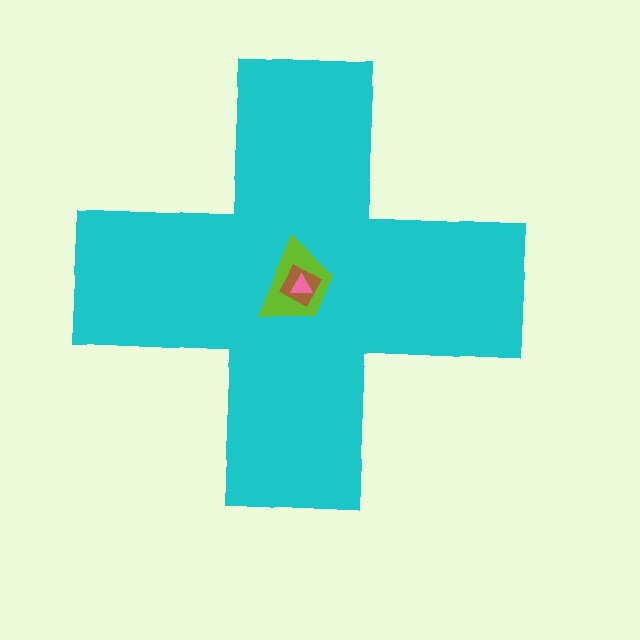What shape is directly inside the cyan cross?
The lime trapezoid.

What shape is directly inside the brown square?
The pink triangle.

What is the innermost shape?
The pink triangle.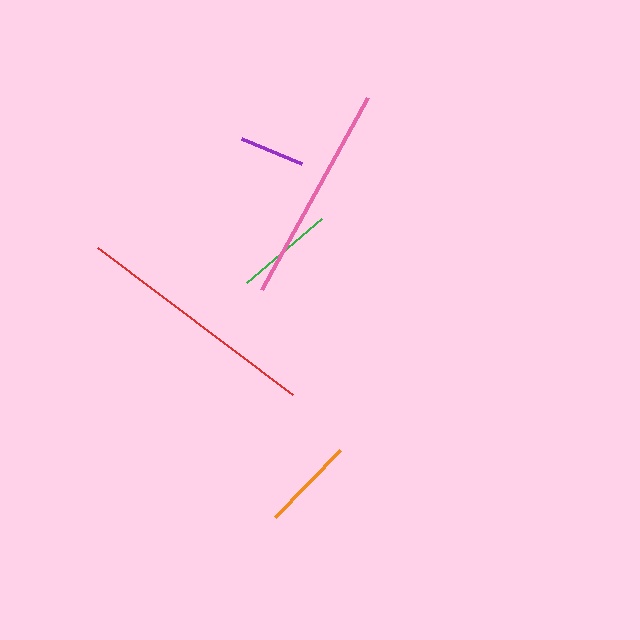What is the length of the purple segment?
The purple segment is approximately 66 pixels long.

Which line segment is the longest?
The red line is the longest at approximately 244 pixels.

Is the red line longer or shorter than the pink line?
The red line is longer than the pink line.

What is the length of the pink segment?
The pink segment is approximately 220 pixels long.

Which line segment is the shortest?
The purple line is the shortest at approximately 66 pixels.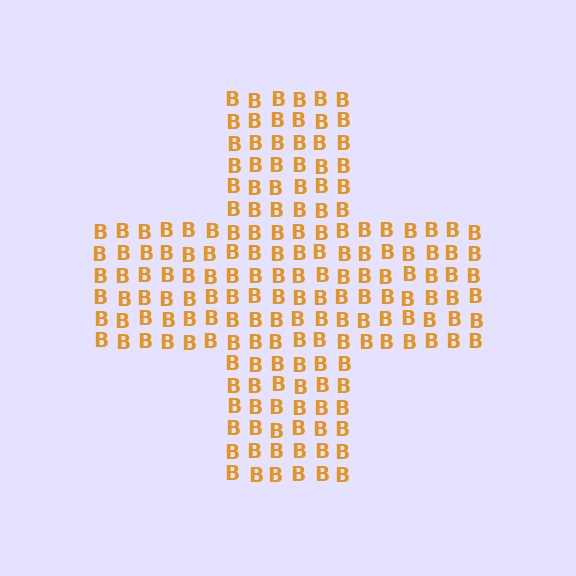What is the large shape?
The large shape is a cross.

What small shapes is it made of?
It is made of small letter B's.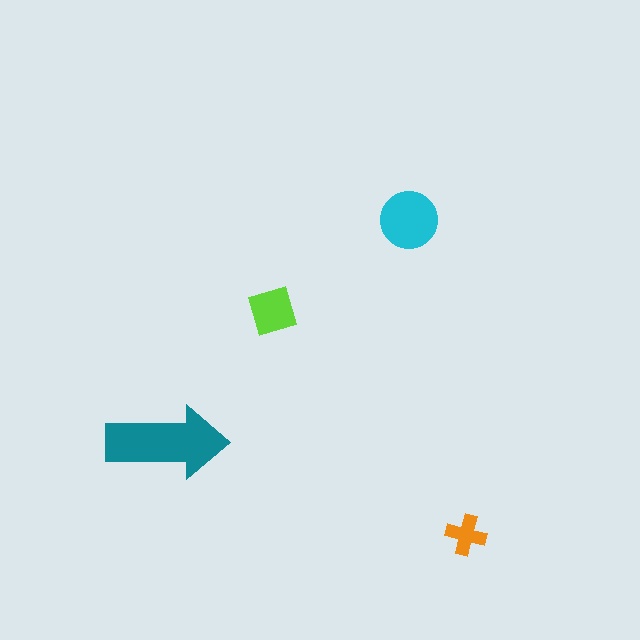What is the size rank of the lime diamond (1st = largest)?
3rd.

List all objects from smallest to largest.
The orange cross, the lime diamond, the cyan circle, the teal arrow.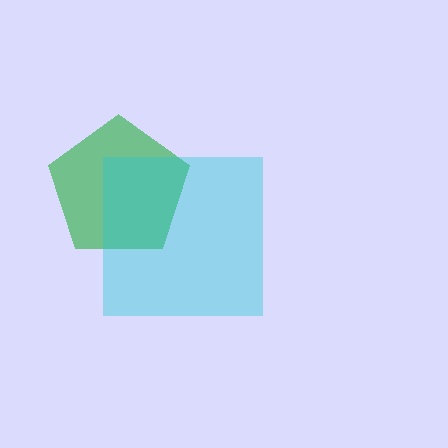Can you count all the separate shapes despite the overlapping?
Yes, there are 2 separate shapes.